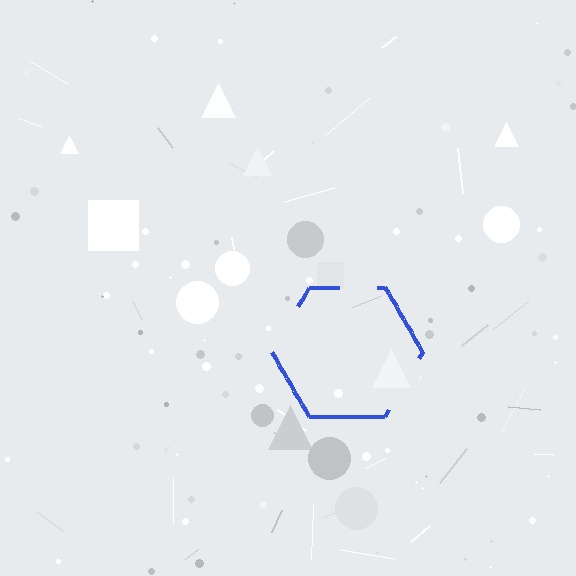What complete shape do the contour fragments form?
The contour fragments form a hexagon.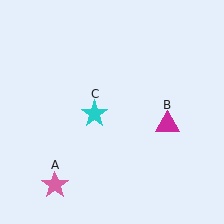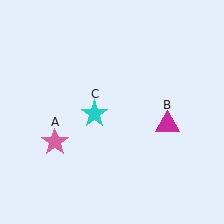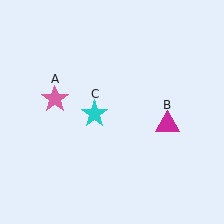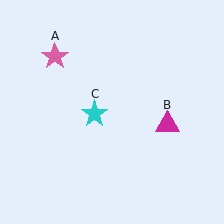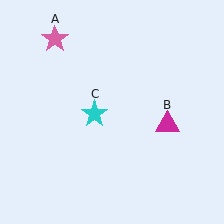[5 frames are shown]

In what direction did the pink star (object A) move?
The pink star (object A) moved up.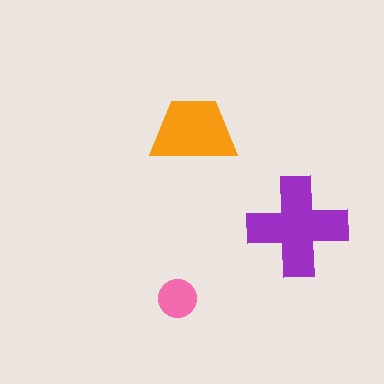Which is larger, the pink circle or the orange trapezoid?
The orange trapezoid.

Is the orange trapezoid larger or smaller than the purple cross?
Smaller.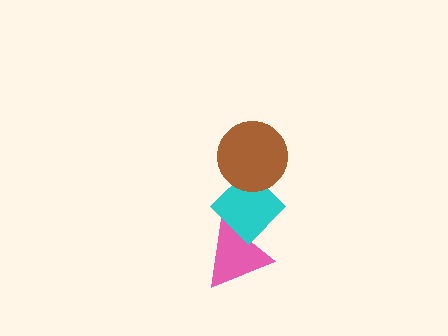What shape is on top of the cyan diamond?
The brown circle is on top of the cyan diamond.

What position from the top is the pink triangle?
The pink triangle is 3rd from the top.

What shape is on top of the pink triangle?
The cyan diamond is on top of the pink triangle.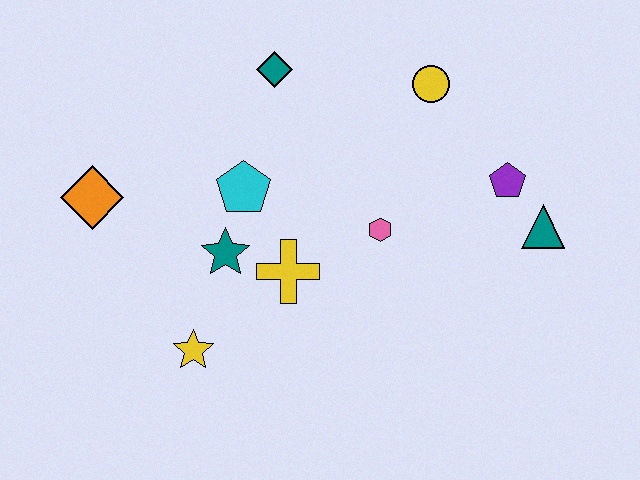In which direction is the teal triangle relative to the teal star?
The teal triangle is to the right of the teal star.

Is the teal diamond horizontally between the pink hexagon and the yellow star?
Yes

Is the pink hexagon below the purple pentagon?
Yes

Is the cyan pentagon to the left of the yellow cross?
Yes